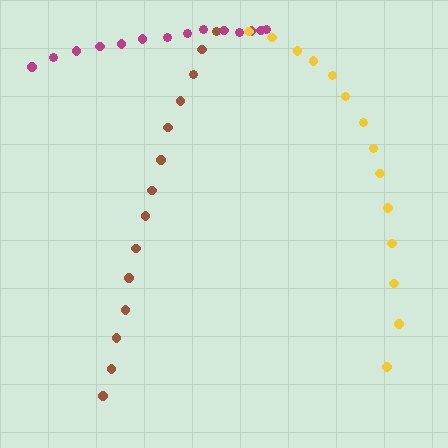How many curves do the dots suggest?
There are 3 distinct paths.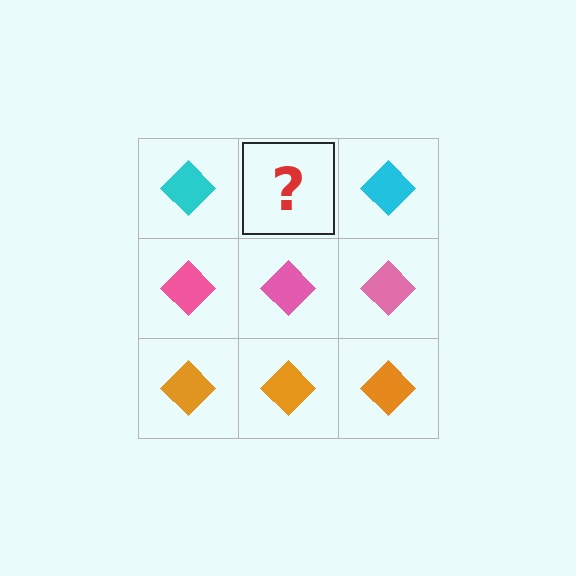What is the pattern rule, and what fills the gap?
The rule is that each row has a consistent color. The gap should be filled with a cyan diamond.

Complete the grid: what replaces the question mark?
The question mark should be replaced with a cyan diamond.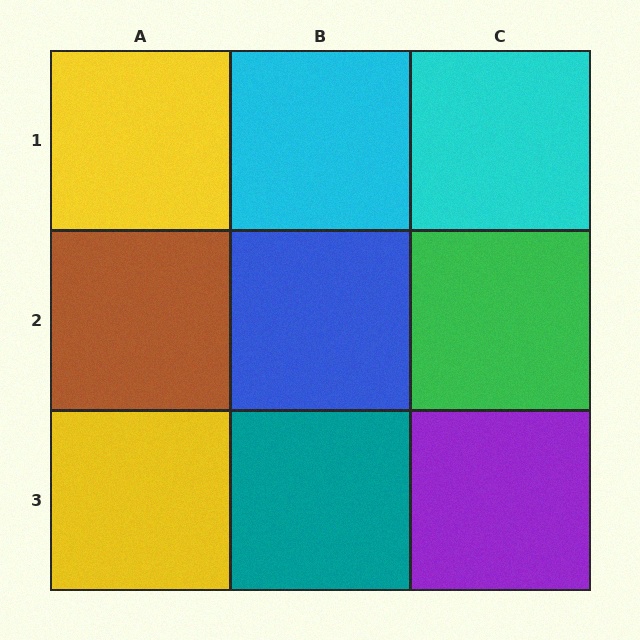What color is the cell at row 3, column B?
Teal.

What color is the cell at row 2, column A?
Brown.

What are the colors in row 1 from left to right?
Yellow, cyan, cyan.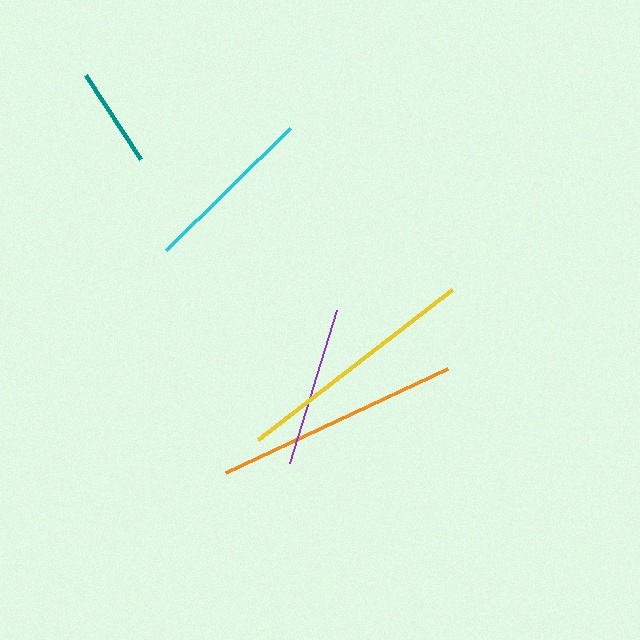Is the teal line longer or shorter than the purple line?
The purple line is longer than the teal line.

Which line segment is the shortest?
The teal line is the shortest at approximately 101 pixels.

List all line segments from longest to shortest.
From longest to shortest: orange, yellow, cyan, purple, teal.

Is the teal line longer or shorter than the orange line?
The orange line is longer than the teal line.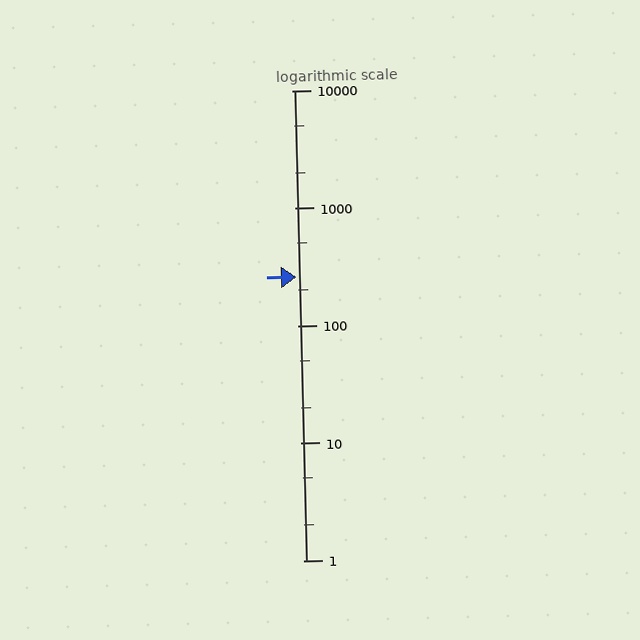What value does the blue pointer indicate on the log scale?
The pointer indicates approximately 260.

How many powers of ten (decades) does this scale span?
The scale spans 4 decades, from 1 to 10000.